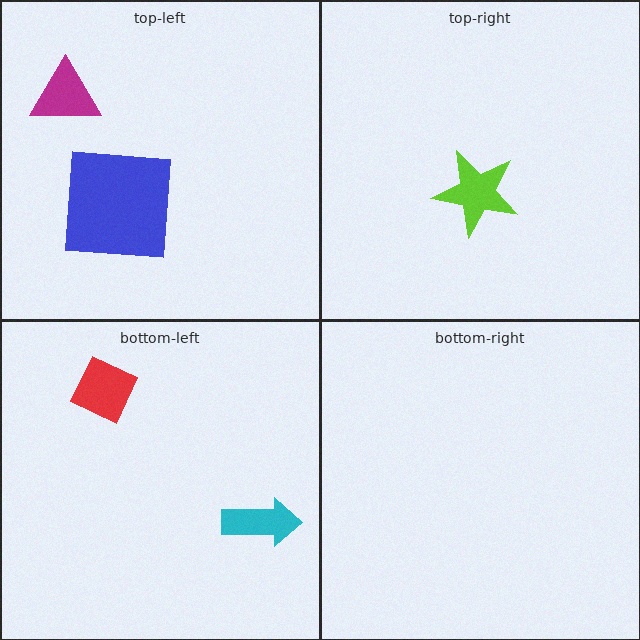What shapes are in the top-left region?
The blue square, the magenta triangle.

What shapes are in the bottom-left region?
The cyan arrow, the red diamond.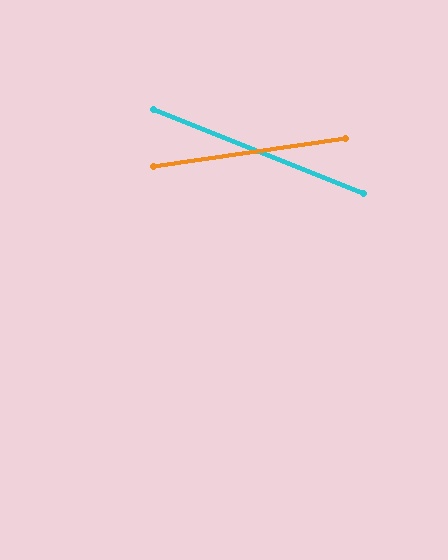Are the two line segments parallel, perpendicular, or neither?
Neither parallel nor perpendicular — they differ by about 30°.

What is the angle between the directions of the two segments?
Approximately 30 degrees.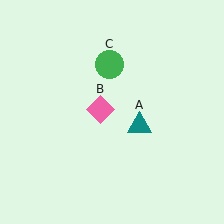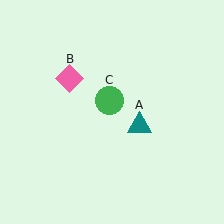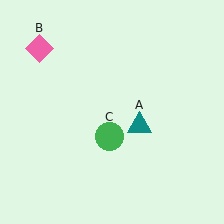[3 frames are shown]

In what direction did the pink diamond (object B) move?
The pink diamond (object B) moved up and to the left.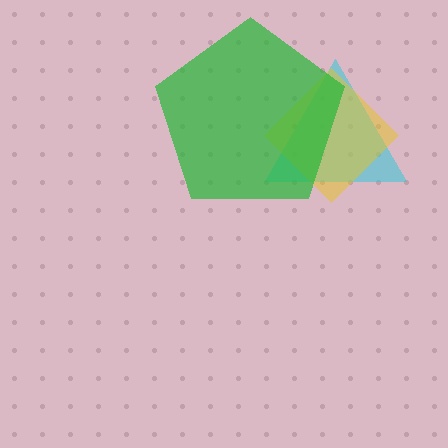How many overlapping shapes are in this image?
There are 3 overlapping shapes in the image.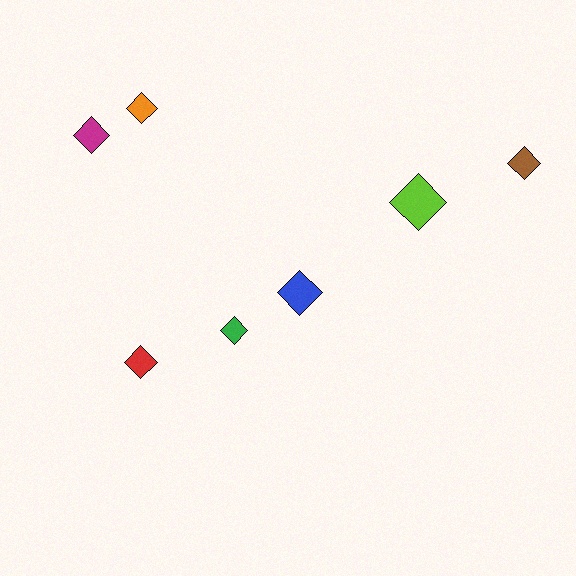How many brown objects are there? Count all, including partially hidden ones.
There is 1 brown object.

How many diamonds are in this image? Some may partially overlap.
There are 7 diamonds.